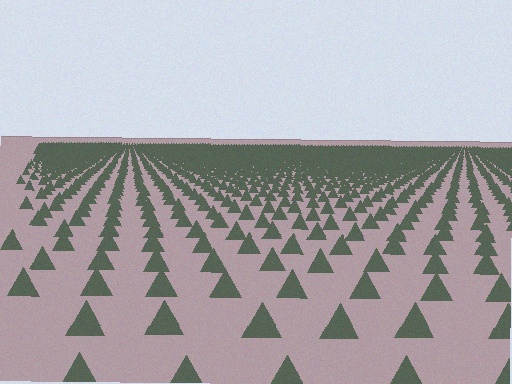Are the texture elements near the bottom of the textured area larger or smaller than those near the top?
Larger. Near the bottom, elements are closer to the viewer and appear at a bigger on-screen size.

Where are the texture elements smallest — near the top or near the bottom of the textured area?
Near the top.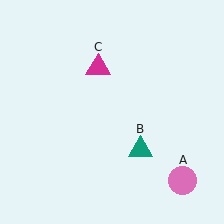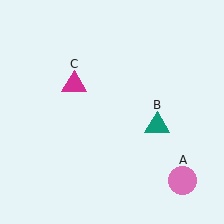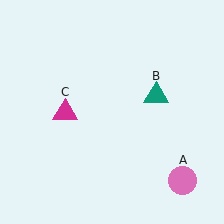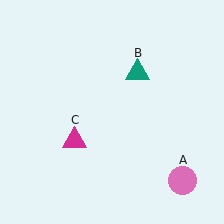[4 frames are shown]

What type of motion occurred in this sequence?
The teal triangle (object B), magenta triangle (object C) rotated counterclockwise around the center of the scene.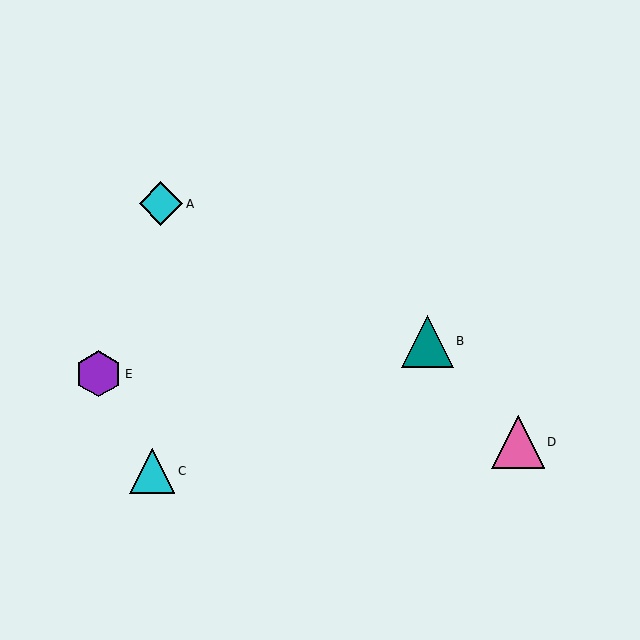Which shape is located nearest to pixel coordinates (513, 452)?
The pink triangle (labeled D) at (518, 442) is nearest to that location.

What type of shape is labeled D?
Shape D is a pink triangle.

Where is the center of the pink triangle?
The center of the pink triangle is at (518, 442).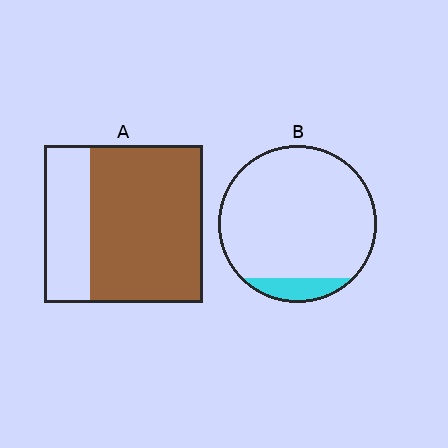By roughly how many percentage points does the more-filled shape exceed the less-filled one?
By roughly 60 percentage points (A over B).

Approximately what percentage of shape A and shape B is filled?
A is approximately 70% and B is approximately 10%.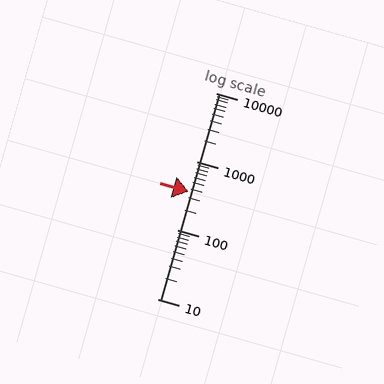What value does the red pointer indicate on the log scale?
The pointer indicates approximately 370.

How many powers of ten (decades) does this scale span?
The scale spans 3 decades, from 10 to 10000.